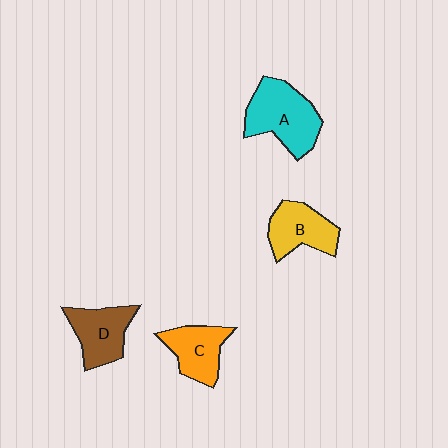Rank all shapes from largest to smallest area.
From largest to smallest: A (cyan), D (brown), B (yellow), C (orange).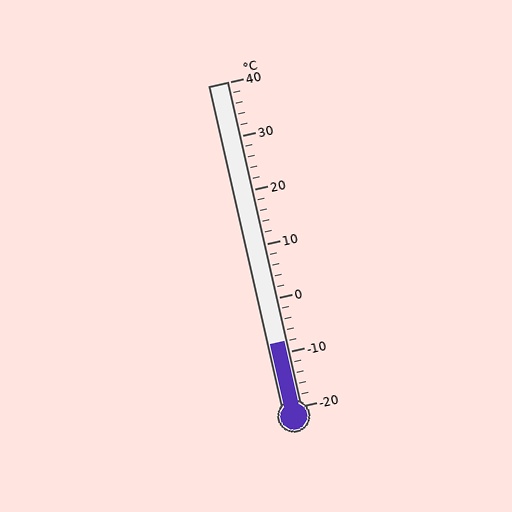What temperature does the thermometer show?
The thermometer shows approximately -8°C.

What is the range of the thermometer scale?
The thermometer scale ranges from -20°C to 40°C.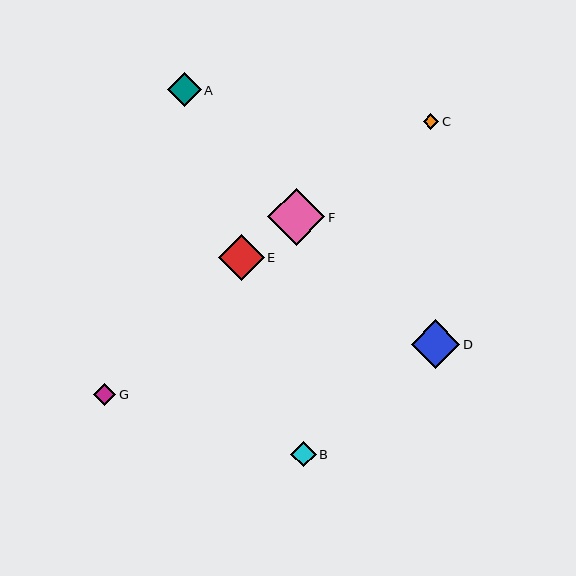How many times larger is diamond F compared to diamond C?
Diamond F is approximately 3.8 times the size of diamond C.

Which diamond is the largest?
Diamond F is the largest with a size of approximately 57 pixels.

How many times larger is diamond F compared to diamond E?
Diamond F is approximately 1.3 times the size of diamond E.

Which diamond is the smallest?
Diamond C is the smallest with a size of approximately 15 pixels.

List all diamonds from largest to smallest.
From largest to smallest: F, D, E, A, B, G, C.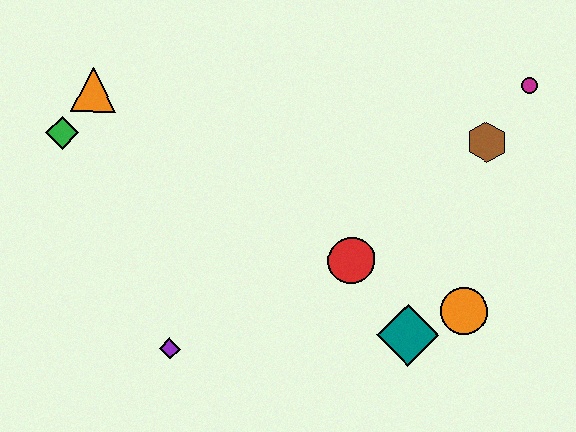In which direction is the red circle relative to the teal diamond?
The red circle is above the teal diamond.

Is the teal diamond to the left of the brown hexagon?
Yes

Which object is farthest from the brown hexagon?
The green diamond is farthest from the brown hexagon.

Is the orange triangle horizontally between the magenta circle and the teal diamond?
No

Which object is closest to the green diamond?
The orange triangle is closest to the green diamond.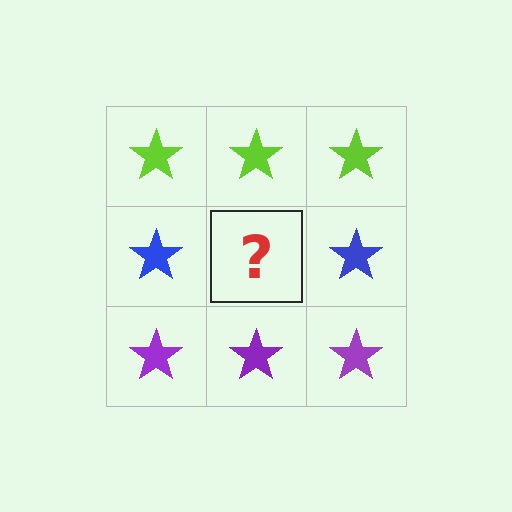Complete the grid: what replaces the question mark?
The question mark should be replaced with a blue star.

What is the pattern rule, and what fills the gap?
The rule is that each row has a consistent color. The gap should be filled with a blue star.